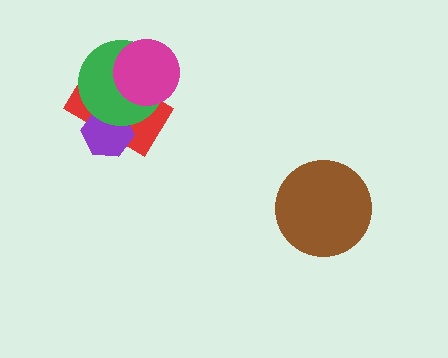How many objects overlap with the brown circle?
0 objects overlap with the brown circle.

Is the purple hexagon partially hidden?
Yes, it is partially covered by another shape.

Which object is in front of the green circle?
The magenta circle is in front of the green circle.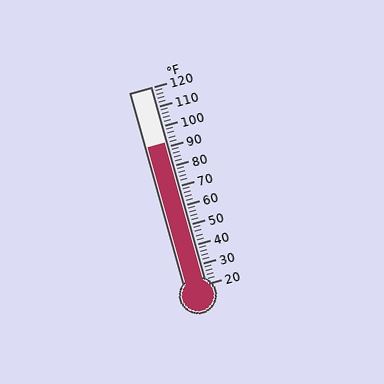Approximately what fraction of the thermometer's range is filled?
The thermometer is filled to approximately 70% of its range.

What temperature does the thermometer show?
The thermometer shows approximately 92°F.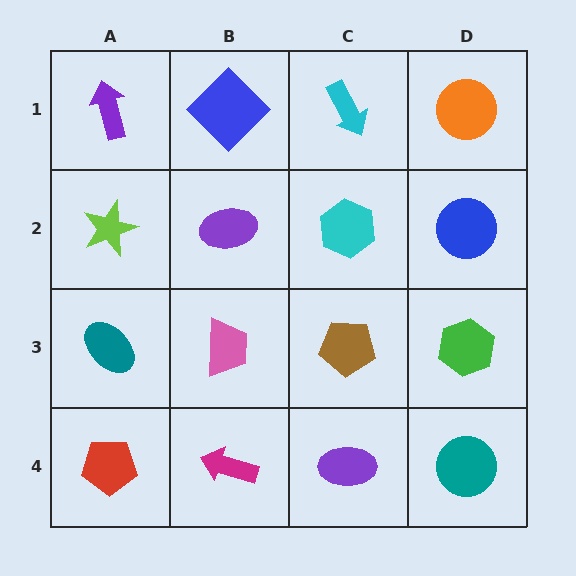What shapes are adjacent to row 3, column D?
A blue circle (row 2, column D), a teal circle (row 4, column D), a brown pentagon (row 3, column C).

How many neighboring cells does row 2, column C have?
4.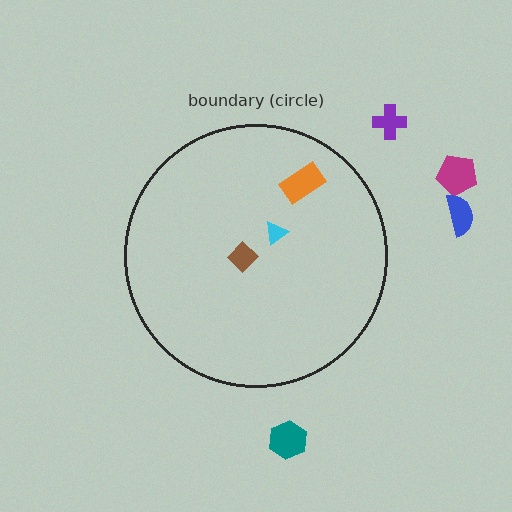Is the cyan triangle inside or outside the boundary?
Inside.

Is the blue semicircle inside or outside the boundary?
Outside.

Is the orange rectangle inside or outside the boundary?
Inside.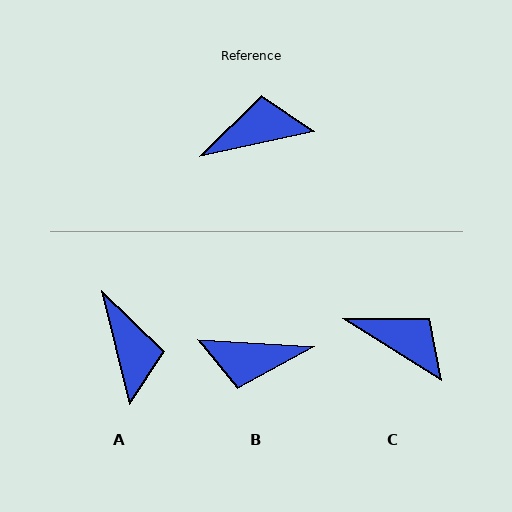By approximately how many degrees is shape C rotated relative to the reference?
Approximately 44 degrees clockwise.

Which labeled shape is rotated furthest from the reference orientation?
B, about 164 degrees away.